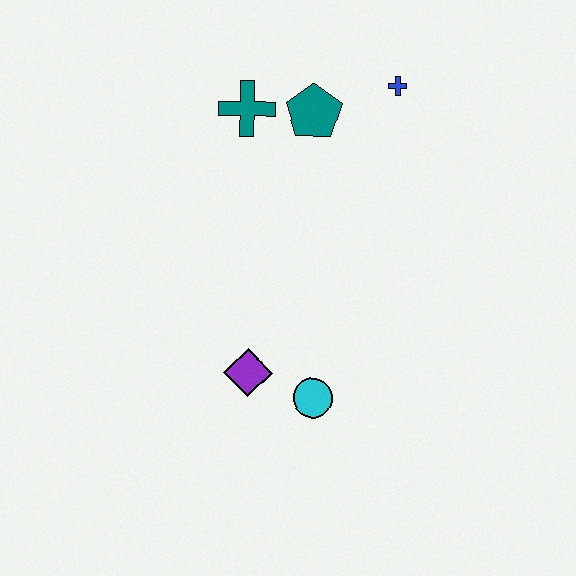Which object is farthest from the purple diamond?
The blue cross is farthest from the purple diamond.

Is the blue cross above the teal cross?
Yes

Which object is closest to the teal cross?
The teal pentagon is closest to the teal cross.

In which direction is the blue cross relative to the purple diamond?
The blue cross is above the purple diamond.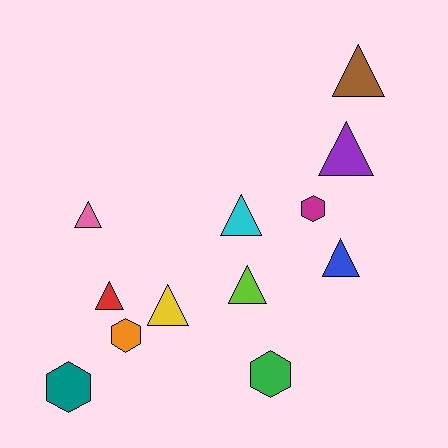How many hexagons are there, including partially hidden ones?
There are 4 hexagons.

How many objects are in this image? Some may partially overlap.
There are 12 objects.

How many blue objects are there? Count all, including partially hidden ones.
There is 1 blue object.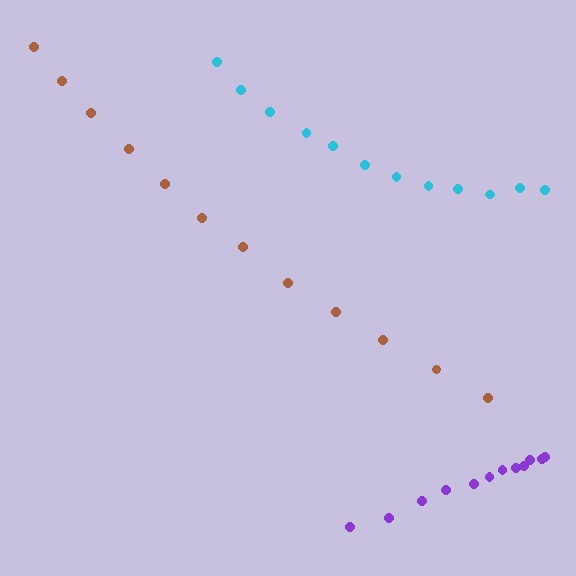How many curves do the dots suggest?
There are 3 distinct paths.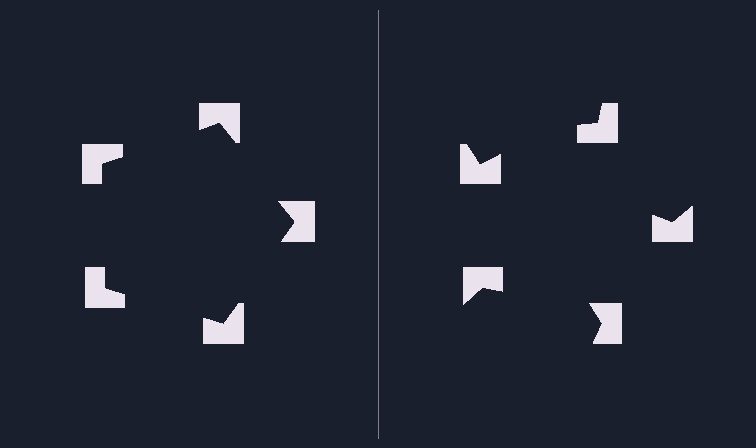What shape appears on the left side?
An illusory pentagon.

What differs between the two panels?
The notched squares are positioned identically on both sides; only the wedge orientations differ. On the left they align to a pentagon; on the right they are misaligned.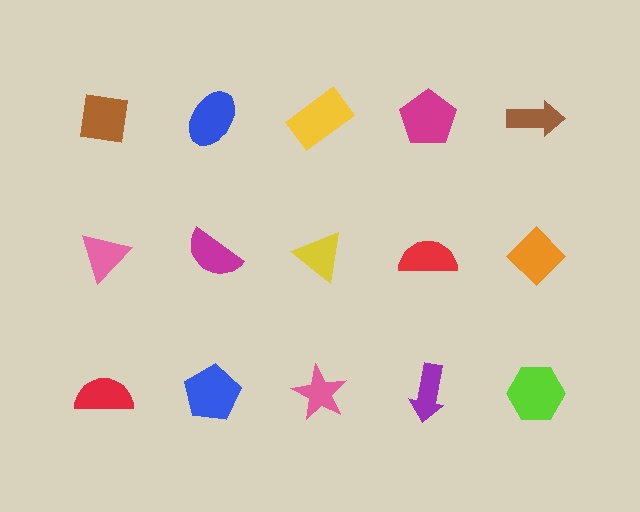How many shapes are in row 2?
5 shapes.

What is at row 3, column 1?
A red semicircle.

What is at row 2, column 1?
A pink triangle.